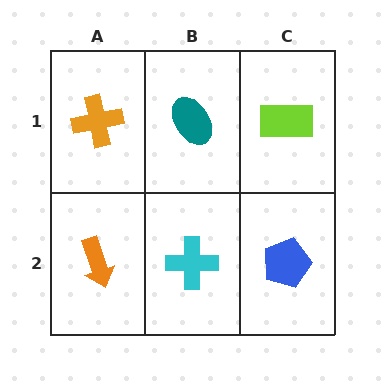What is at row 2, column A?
An orange arrow.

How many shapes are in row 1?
3 shapes.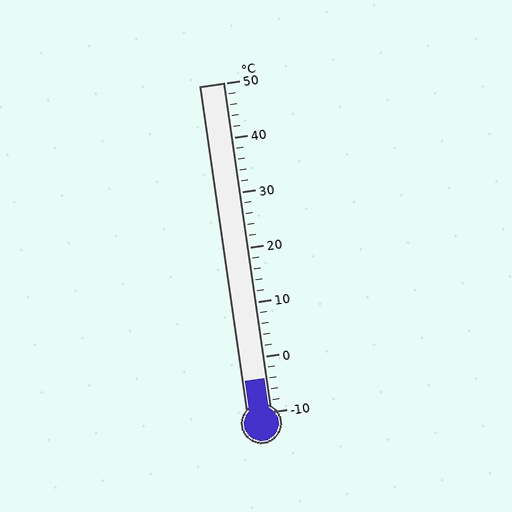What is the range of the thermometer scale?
The thermometer scale ranges from -10°C to 50°C.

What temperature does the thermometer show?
The thermometer shows approximately -4°C.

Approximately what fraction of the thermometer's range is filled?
The thermometer is filled to approximately 10% of its range.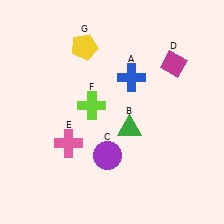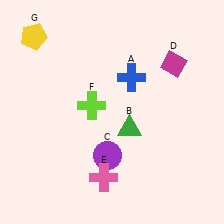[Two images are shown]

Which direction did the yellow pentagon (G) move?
The yellow pentagon (G) moved left.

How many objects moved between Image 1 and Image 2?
2 objects moved between the two images.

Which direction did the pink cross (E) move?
The pink cross (E) moved right.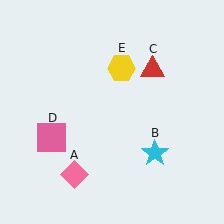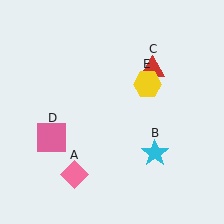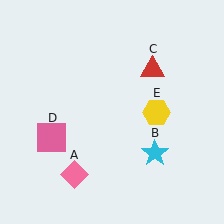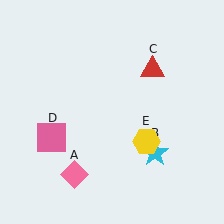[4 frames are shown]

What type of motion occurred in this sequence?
The yellow hexagon (object E) rotated clockwise around the center of the scene.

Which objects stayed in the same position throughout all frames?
Pink diamond (object A) and cyan star (object B) and red triangle (object C) and pink square (object D) remained stationary.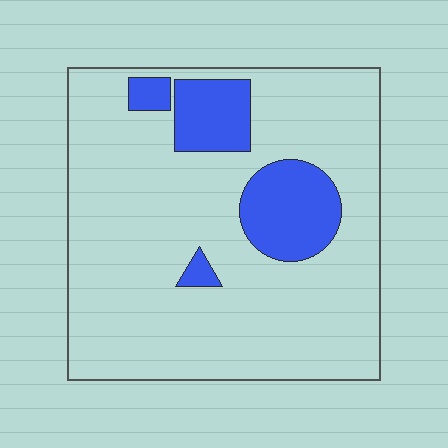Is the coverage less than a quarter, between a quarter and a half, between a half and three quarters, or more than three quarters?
Less than a quarter.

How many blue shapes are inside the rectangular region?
4.